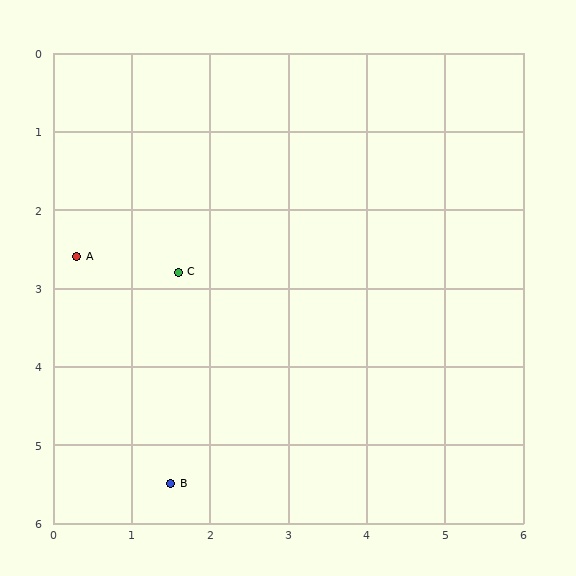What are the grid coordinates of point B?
Point B is at approximately (1.5, 5.5).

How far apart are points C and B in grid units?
Points C and B are about 2.7 grid units apart.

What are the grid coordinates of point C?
Point C is at approximately (1.6, 2.8).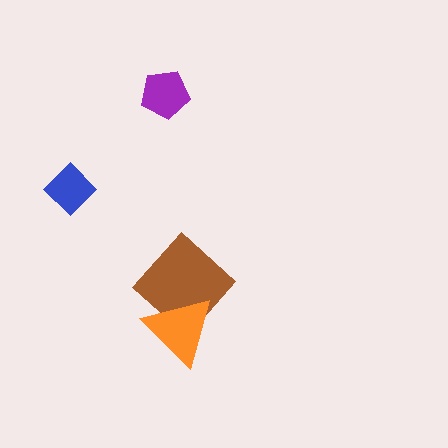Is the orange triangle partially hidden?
No, no other shape covers it.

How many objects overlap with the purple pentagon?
0 objects overlap with the purple pentagon.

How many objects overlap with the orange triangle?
1 object overlaps with the orange triangle.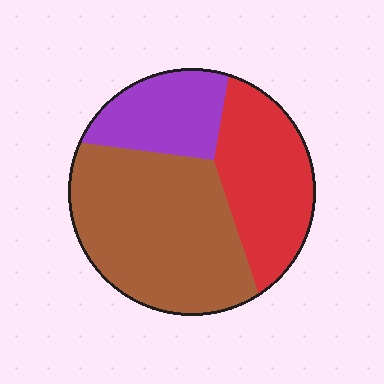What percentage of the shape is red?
Red takes up between a sixth and a third of the shape.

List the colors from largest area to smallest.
From largest to smallest: brown, red, purple.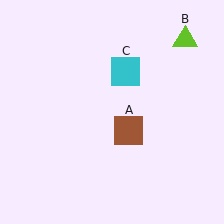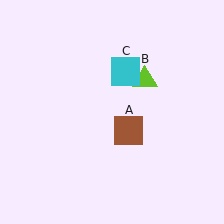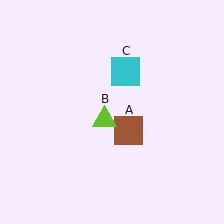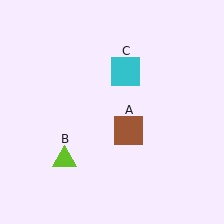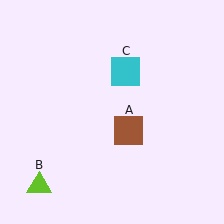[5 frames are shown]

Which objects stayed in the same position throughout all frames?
Brown square (object A) and cyan square (object C) remained stationary.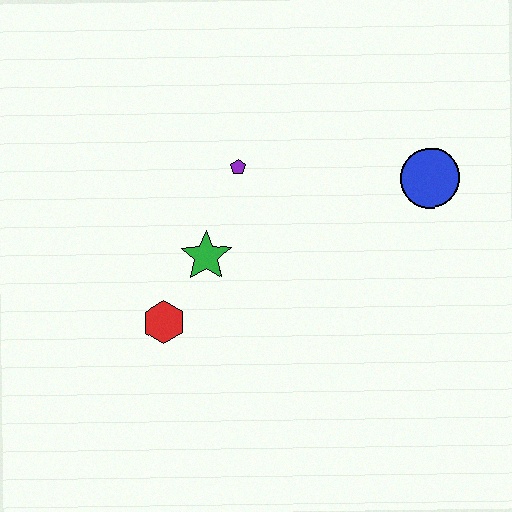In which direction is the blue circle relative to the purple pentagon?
The blue circle is to the right of the purple pentagon.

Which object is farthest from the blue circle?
The red hexagon is farthest from the blue circle.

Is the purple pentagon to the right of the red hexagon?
Yes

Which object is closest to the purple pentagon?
The green star is closest to the purple pentagon.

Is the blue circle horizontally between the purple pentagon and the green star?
No